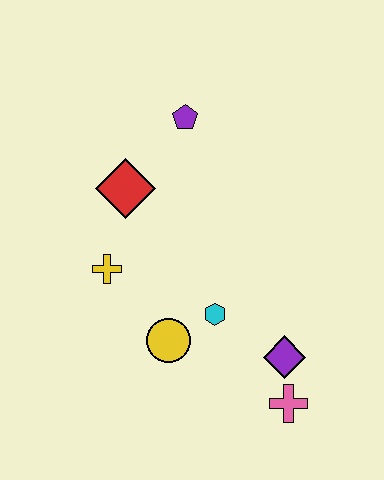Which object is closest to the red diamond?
The yellow cross is closest to the red diamond.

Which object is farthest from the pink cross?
The purple pentagon is farthest from the pink cross.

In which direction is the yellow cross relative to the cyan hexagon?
The yellow cross is to the left of the cyan hexagon.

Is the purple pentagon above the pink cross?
Yes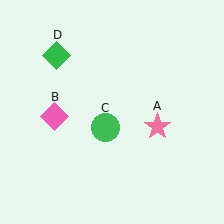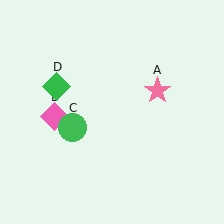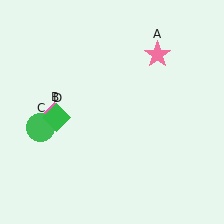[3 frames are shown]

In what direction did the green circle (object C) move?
The green circle (object C) moved left.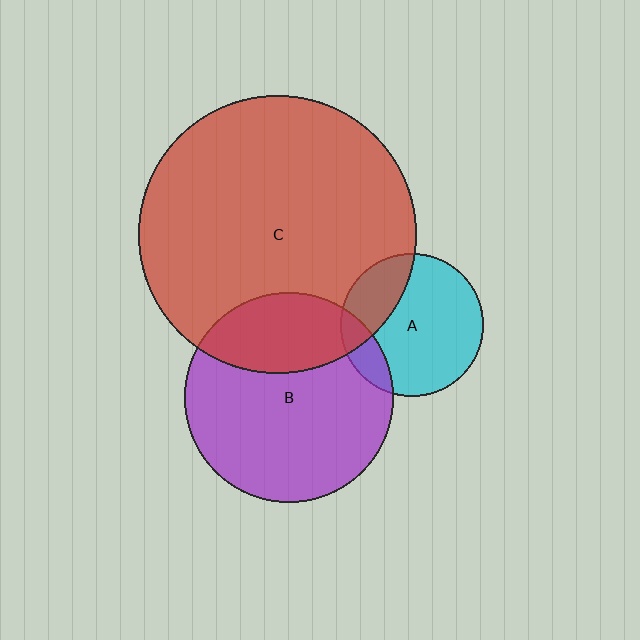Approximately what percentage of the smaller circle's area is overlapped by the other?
Approximately 25%.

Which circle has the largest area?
Circle C (red).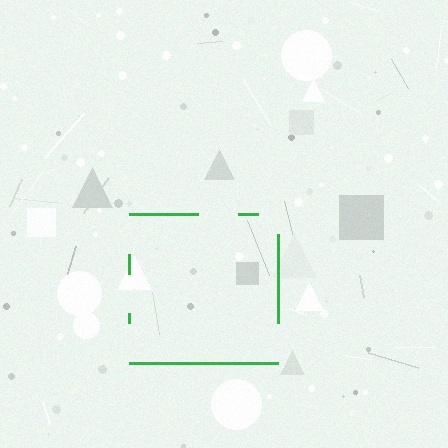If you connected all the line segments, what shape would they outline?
They would outline a square.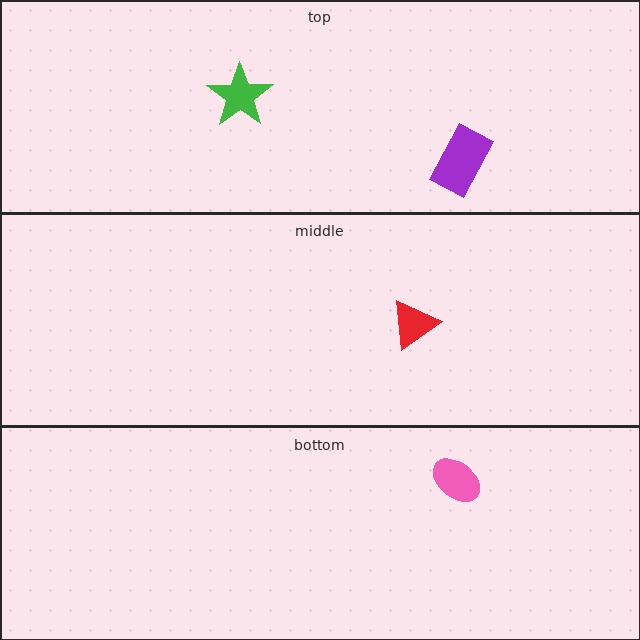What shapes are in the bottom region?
The pink ellipse.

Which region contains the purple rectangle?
The top region.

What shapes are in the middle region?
The red triangle.